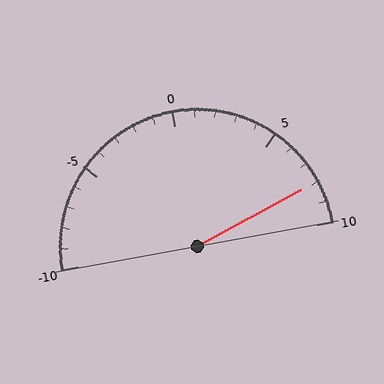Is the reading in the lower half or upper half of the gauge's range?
The reading is in the upper half of the range (-10 to 10).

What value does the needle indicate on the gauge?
The needle indicates approximately 8.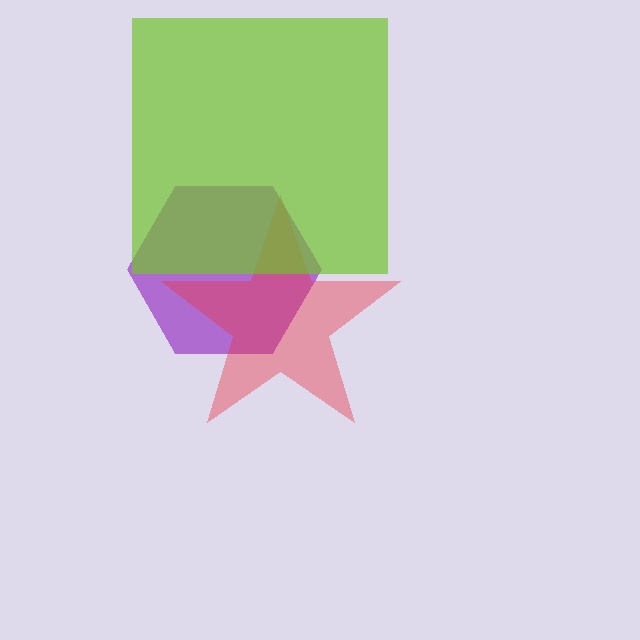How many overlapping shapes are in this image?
There are 3 overlapping shapes in the image.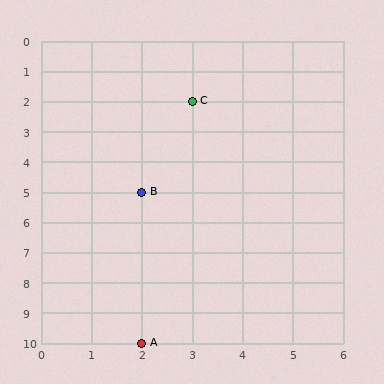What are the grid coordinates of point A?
Point A is at grid coordinates (2, 10).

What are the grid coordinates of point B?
Point B is at grid coordinates (2, 5).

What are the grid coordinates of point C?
Point C is at grid coordinates (3, 2).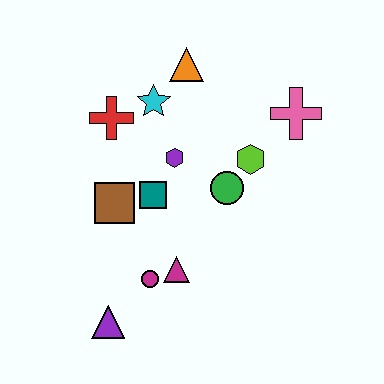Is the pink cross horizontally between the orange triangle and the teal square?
No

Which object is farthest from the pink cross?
The purple triangle is farthest from the pink cross.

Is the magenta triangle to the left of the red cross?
No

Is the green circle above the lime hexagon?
No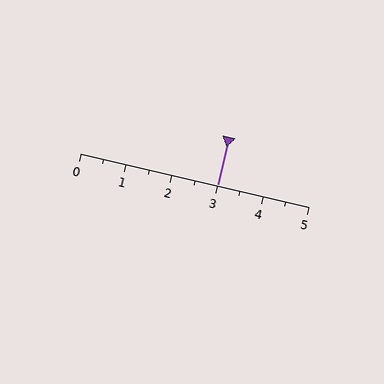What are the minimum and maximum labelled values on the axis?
The axis runs from 0 to 5.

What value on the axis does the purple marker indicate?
The marker indicates approximately 3.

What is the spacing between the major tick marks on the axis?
The major ticks are spaced 1 apart.